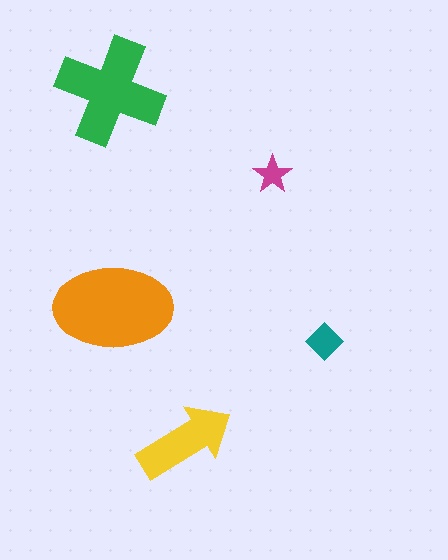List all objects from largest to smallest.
The orange ellipse, the green cross, the yellow arrow, the teal diamond, the magenta star.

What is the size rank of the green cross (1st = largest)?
2nd.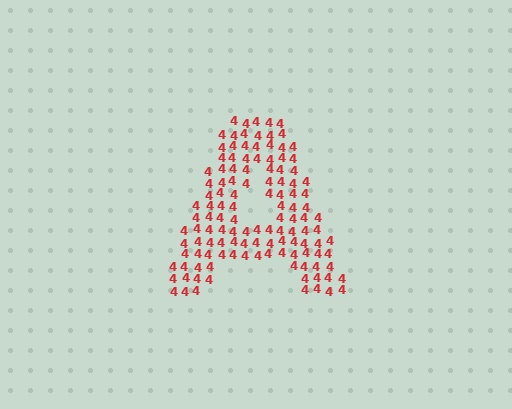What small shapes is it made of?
It is made of small digit 4's.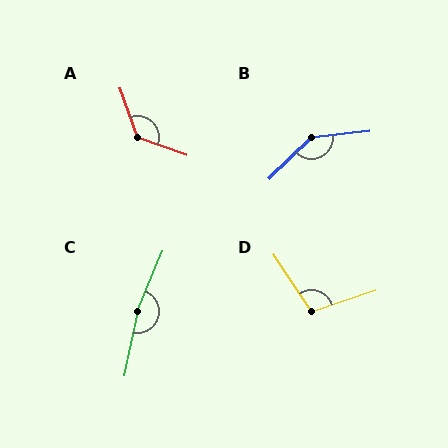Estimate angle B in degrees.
Approximately 143 degrees.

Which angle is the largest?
C, at approximately 170 degrees.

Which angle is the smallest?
D, at approximately 105 degrees.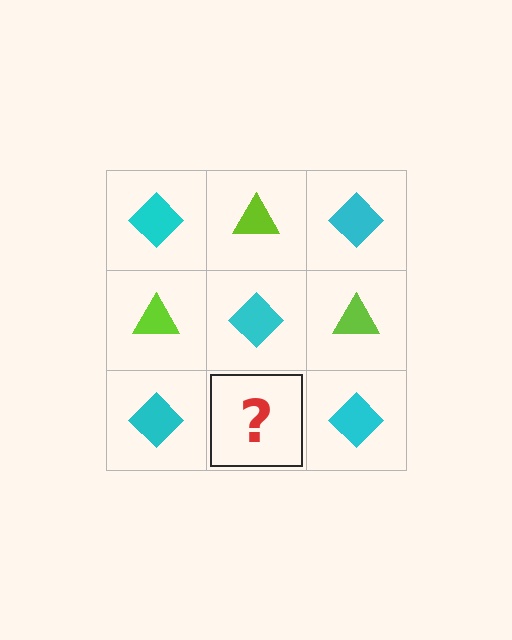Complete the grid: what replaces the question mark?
The question mark should be replaced with a lime triangle.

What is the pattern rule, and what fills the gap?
The rule is that it alternates cyan diamond and lime triangle in a checkerboard pattern. The gap should be filled with a lime triangle.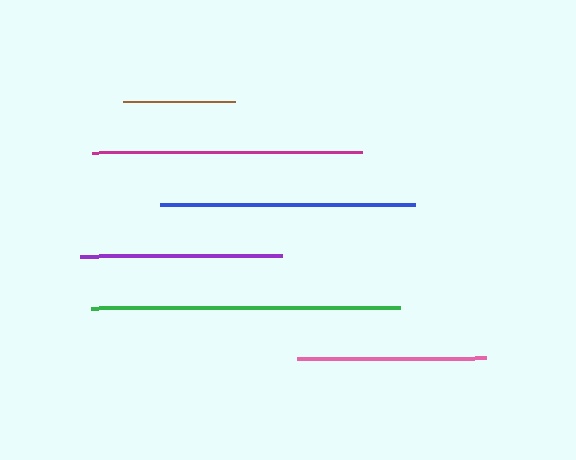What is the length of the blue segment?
The blue segment is approximately 255 pixels long.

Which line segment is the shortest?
The brown line is the shortest at approximately 112 pixels.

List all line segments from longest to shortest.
From longest to shortest: green, magenta, blue, purple, pink, brown.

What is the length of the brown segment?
The brown segment is approximately 112 pixels long.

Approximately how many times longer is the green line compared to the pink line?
The green line is approximately 1.6 times the length of the pink line.